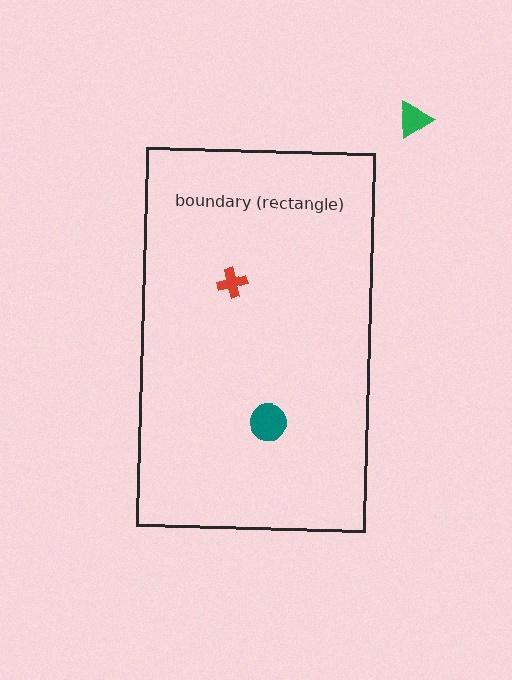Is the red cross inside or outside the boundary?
Inside.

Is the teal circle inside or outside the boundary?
Inside.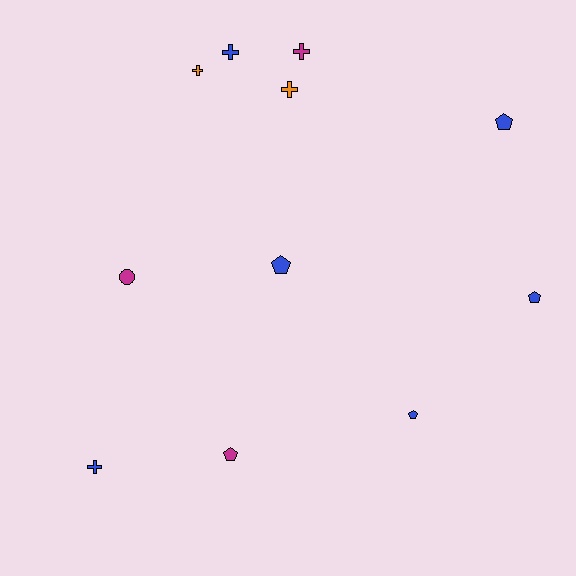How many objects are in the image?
There are 11 objects.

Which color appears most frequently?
Blue, with 6 objects.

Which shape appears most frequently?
Pentagon, with 5 objects.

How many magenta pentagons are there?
There is 1 magenta pentagon.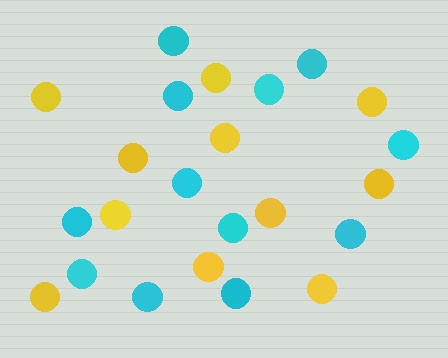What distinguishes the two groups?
There are 2 groups: one group of yellow circles (11) and one group of cyan circles (12).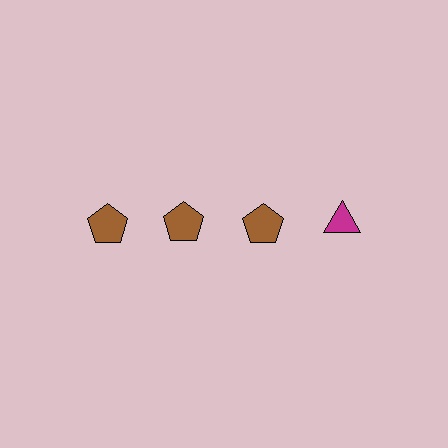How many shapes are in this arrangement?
There are 4 shapes arranged in a grid pattern.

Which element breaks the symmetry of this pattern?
The magenta triangle in the top row, second from right column breaks the symmetry. All other shapes are brown pentagons.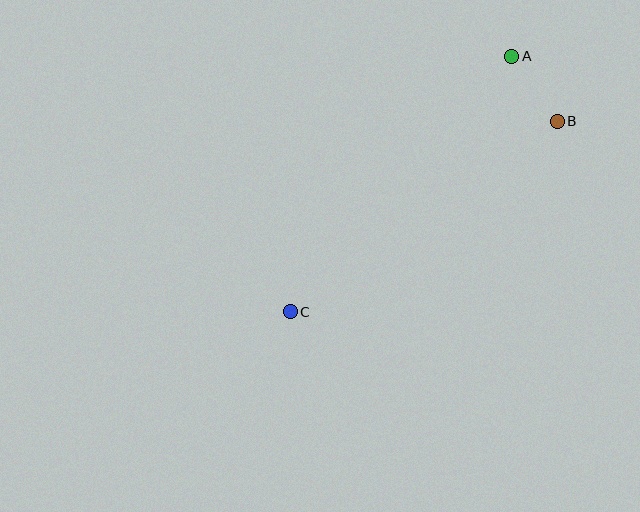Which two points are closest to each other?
Points A and B are closest to each other.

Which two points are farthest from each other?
Points A and C are farthest from each other.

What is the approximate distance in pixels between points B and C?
The distance between B and C is approximately 328 pixels.